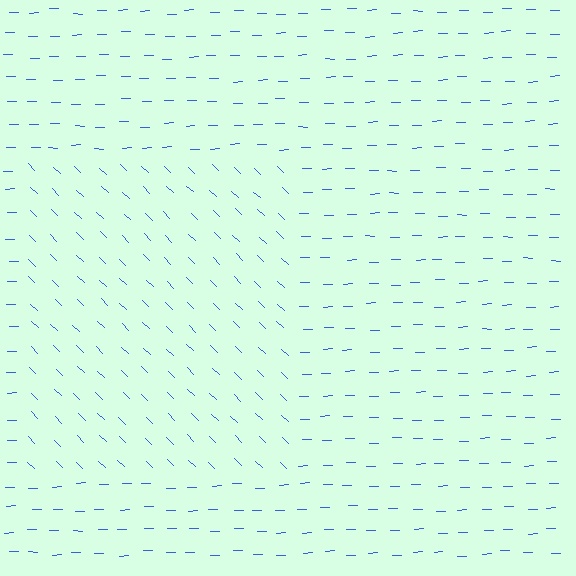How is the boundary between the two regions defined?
The boundary is defined purely by a change in line orientation (approximately 45 degrees difference). All lines are the same color and thickness.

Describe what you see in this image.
The image is filled with small blue line segments. A rectangle region in the image has lines oriented differently from the surrounding lines, creating a visible texture boundary.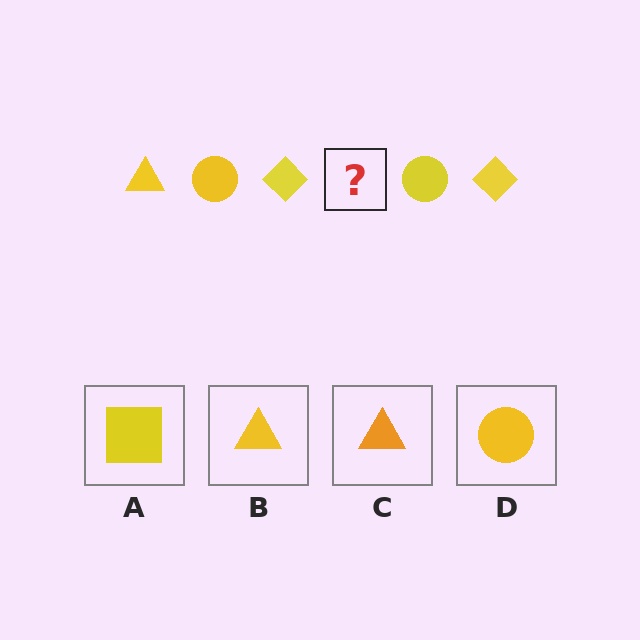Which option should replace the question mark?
Option B.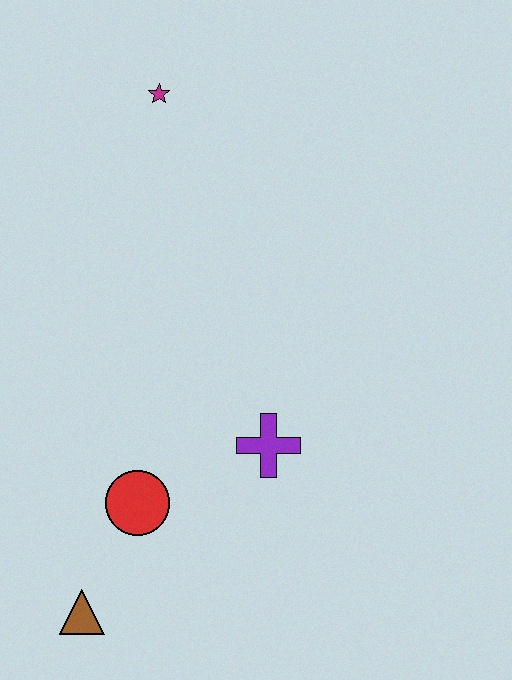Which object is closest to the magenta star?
The purple cross is closest to the magenta star.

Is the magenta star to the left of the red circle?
No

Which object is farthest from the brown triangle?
The magenta star is farthest from the brown triangle.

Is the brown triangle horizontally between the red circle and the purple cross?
No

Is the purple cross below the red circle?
No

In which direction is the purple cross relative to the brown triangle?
The purple cross is to the right of the brown triangle.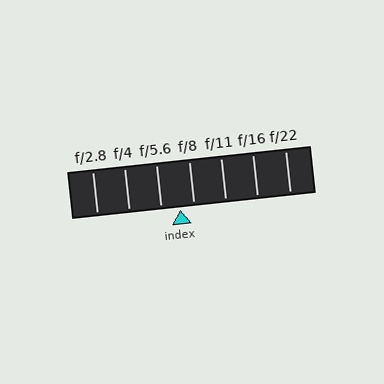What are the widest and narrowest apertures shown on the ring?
The widest aperture shown is f/2.8 and the narrowest is f/22.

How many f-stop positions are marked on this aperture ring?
There are 7 f-stop positions marked.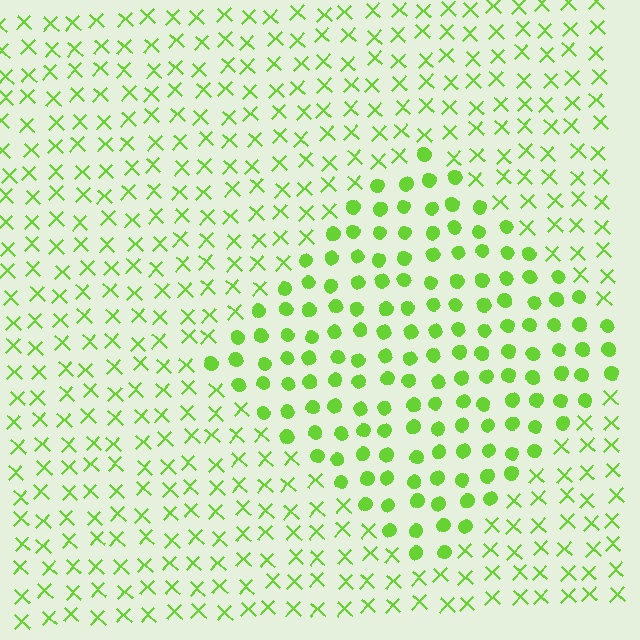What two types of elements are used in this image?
The image uses circles inside the diamond region and X marks outside it.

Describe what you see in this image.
The image is filled with small lime elements arranged in a uniform grid. A diamond-shaped region contains circles, while the surrounding area contains X marks. The boundary is defined purely by the change in element shape.